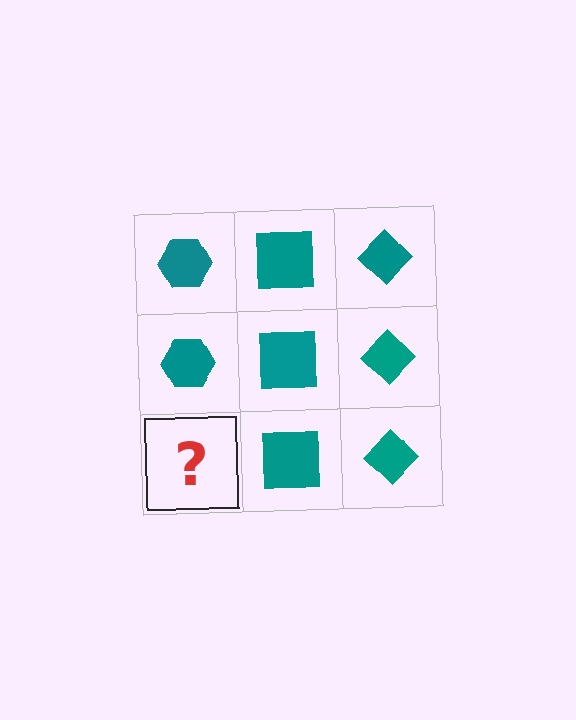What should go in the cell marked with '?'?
The missing cell should contain a teal hexagon.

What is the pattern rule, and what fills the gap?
The rule is that each column has a consistent shape. The gap should be filled with a teal hexagon.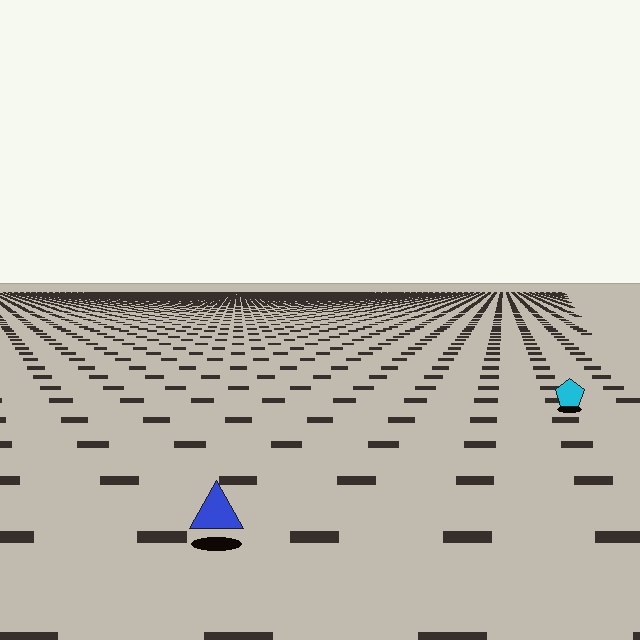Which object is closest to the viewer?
The blue triangle is closest. The texture marks near it are larger and more spread out.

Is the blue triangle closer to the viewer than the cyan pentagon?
Yes. The blue triangle is closer — you can tell from the texture gradient: the ground texture is coarser near it.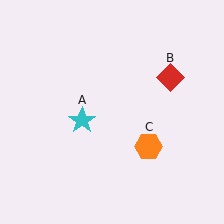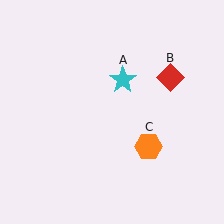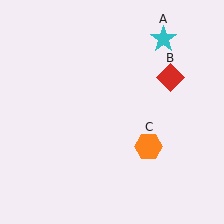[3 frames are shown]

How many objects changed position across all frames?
1 object changed position: cyan star (object A).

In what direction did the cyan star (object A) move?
The cyan star (object A) moved up and to the right.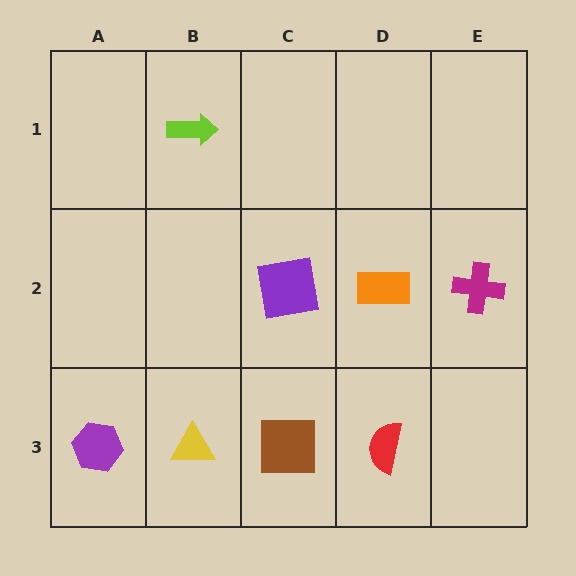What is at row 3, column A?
A purple hexagon.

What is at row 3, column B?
A yellow triangle.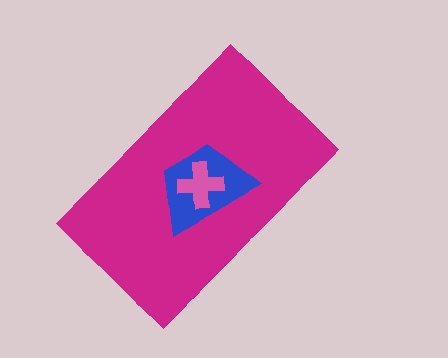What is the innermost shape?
The pink cross.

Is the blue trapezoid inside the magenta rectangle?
Yes.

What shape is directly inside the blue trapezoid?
The pink cross.